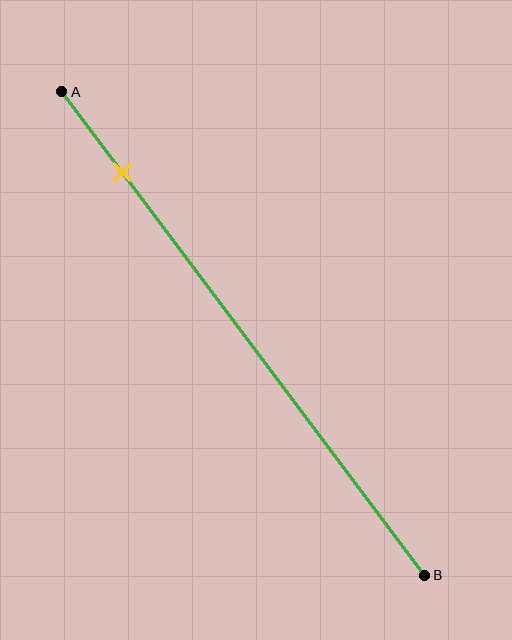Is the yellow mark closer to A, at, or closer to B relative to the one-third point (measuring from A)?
The yellow mark is closer to point A than the one-third point of segment AB.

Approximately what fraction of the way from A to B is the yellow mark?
The yellow mark is approximately 15% of the way from A to B.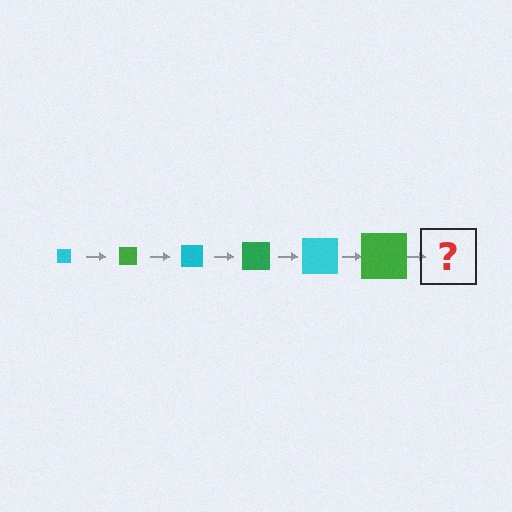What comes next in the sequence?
The next element should be a cyan square, larger than the previous one.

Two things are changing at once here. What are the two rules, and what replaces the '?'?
The two rules are that the square grows larger each step and the color cycles through cyan and green. The '?' should be a cyan square, larger than the previous one.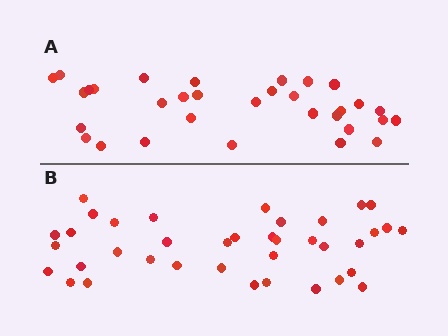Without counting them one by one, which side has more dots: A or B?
Region B (the bottom region) has more dots.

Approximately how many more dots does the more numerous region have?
Region B has about 6 more dots than region A.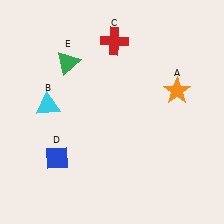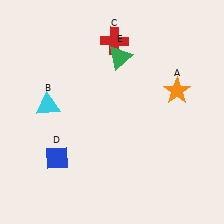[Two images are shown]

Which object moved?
The green triangle (E) moved right.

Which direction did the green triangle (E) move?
The green triangle (E) moved right.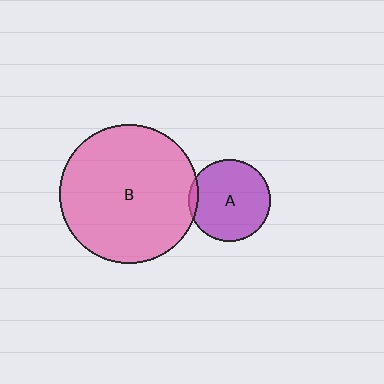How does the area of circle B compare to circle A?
Approximately 2.9 times.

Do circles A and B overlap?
Yes.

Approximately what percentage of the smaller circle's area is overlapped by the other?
Approximately 5%.